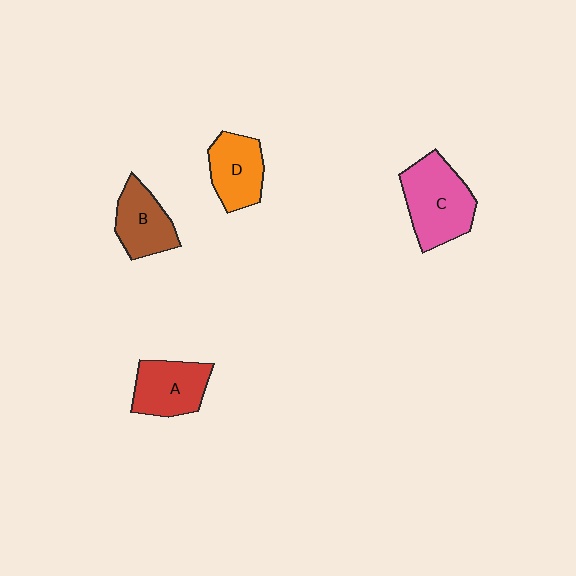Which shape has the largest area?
Shape C (pink).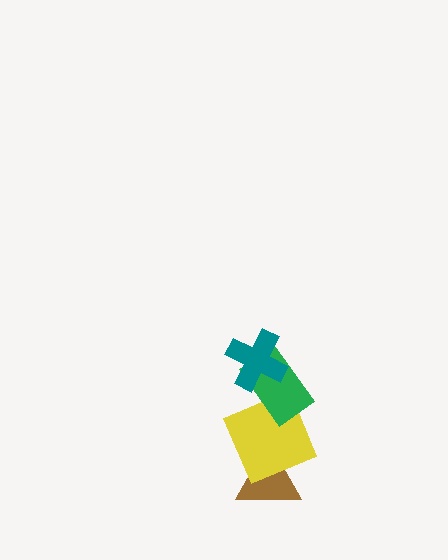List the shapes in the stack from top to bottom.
From top to bottom: the teal cross, the green rectangle, the yellow square, the brown triangle.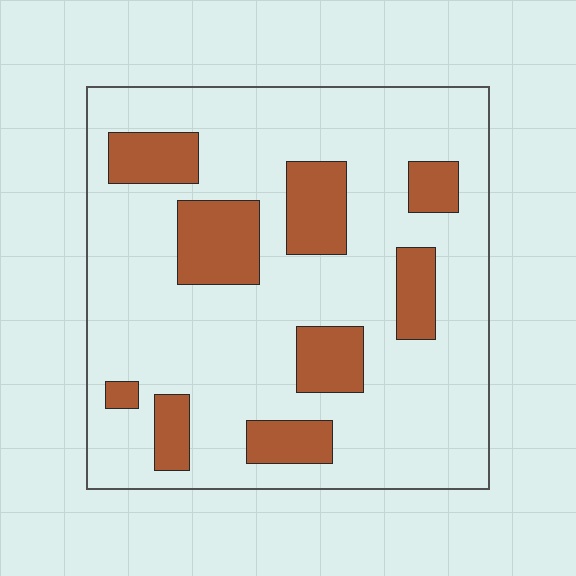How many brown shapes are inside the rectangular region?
9.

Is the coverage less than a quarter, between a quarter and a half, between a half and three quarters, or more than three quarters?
Less than a quarter.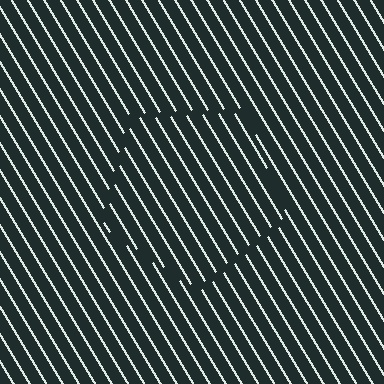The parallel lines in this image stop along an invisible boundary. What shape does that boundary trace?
An illusory pentagon. The interior of the shape contains the same grating, shifted by half a period — the contour is defined by the phase discontinuity where line-ends from the inner and outer gratings abut.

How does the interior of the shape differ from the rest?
The interior of the shape contains the same grating, shifted by half a period — the contour is defined by the phase discontinuity where line-ends from the inner and outer gratings abut.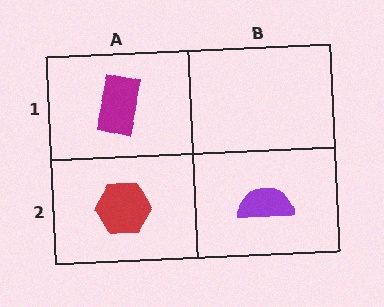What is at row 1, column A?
A magenta rectangle.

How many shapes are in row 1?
1 shape.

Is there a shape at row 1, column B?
No, that cell is empty.